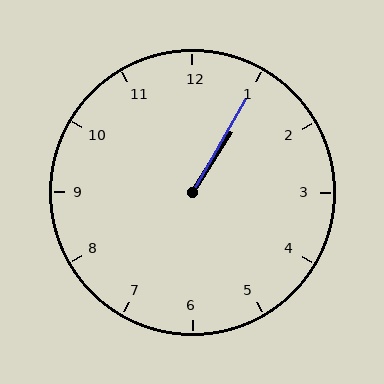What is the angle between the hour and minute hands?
Approximately 2 degrees.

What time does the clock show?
1:05.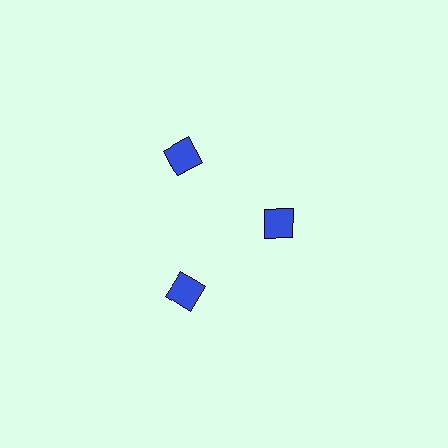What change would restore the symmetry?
The symmetry would be restored by moving it outward, back onto the ring so that all 3 squares sit at equal angles and equal distance from the center.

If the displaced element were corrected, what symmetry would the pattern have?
It would have 3-fold rotational symmetry — the pattern would map onto itself every 120 degrees.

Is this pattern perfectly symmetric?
No. The 3 blue squares are arranged in a ring, but one element near the 3 o'clock position is pulled inward toward the center, breaking the 3-fold rotational symmetry.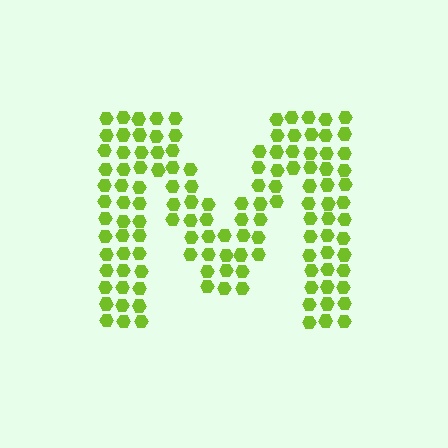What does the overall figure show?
The overall figure shows the letter M.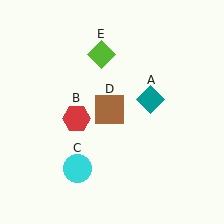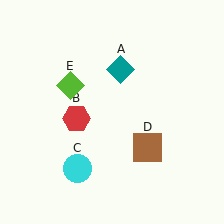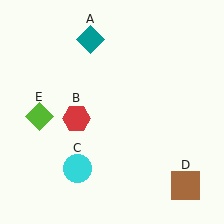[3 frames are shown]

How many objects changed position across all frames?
3 objects changed position: teal diamond (object A), brown square (object D), lime diamond (object E).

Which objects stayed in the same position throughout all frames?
Red hexagon (object B) and cyan circle (object C) remained stationary.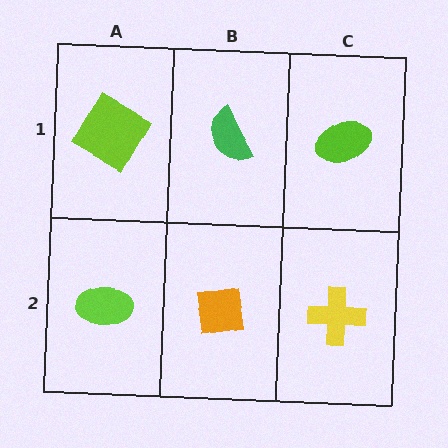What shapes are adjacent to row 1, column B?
An orange square (row 2, column B), a lime diamond (row 1, column A), a lime ellipse (row 1, column C).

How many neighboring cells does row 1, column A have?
2.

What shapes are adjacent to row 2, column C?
A lime ellipse (row 1, column C), an orange square (row 2, column B).